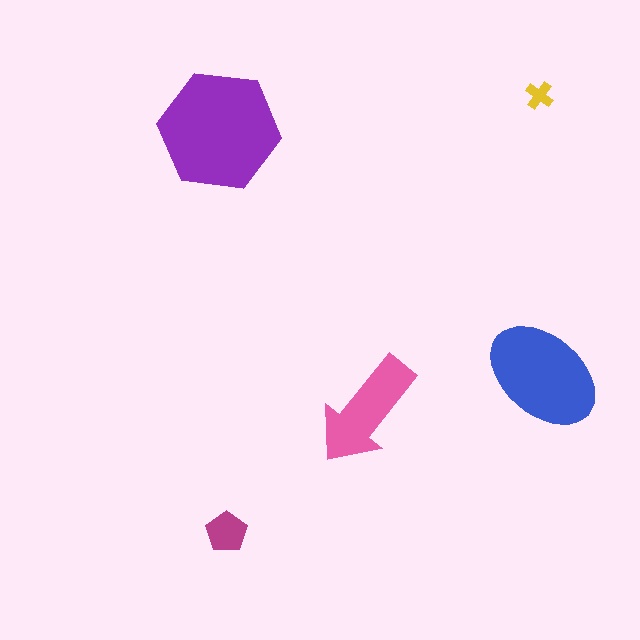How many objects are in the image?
There are 5 objects in the image.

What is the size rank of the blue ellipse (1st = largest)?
2nd.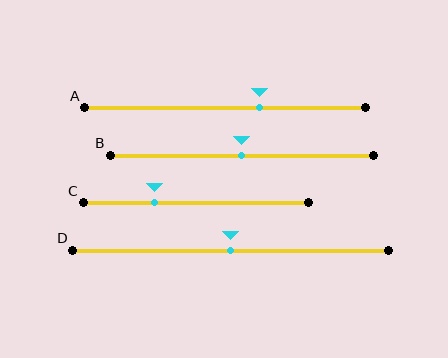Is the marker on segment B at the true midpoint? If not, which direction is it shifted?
Yes, the marker on segment B is at the true midpoint.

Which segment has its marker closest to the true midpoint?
Segment B has its marker closest to the true midpoint.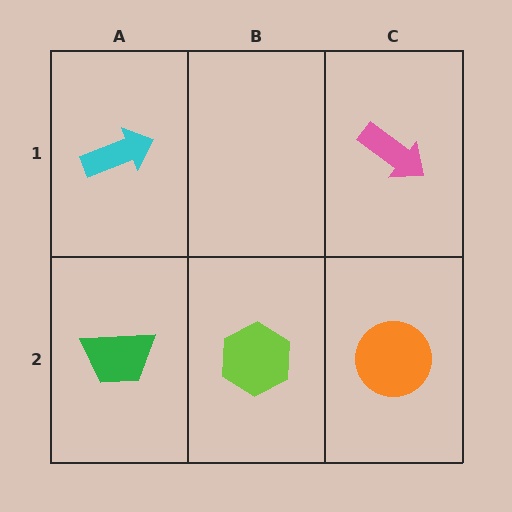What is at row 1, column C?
A pink arrow.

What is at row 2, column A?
A green trapezoid.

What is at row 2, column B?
A lime hexagon.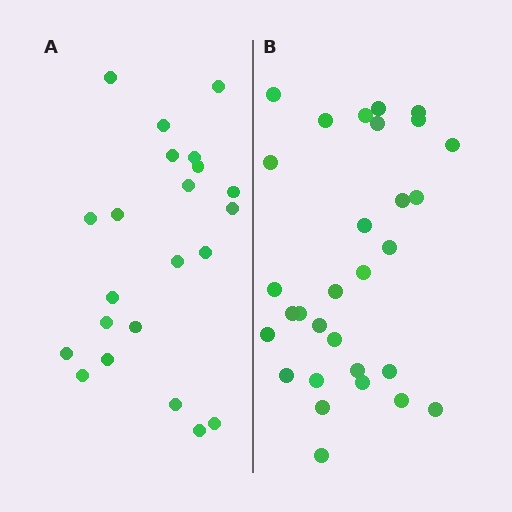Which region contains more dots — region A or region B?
Region B (the right region) has more dots.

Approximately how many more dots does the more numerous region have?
Region B has roughly 8 or so more dots than region A.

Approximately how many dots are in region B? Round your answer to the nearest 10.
About 30 dots.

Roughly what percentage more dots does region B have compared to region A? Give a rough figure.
About 35% more.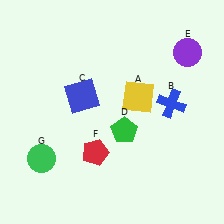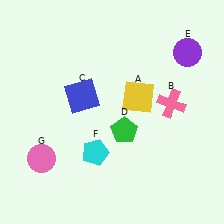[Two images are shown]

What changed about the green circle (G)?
In Image 1, G is green. In Image 2, it changed to pink.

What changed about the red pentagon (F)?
In Image 1, F is red. In Image 2, it changed to cyan.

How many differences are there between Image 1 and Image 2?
There are 3 differences between the two images.